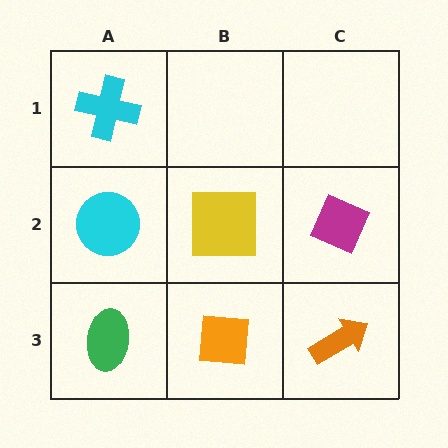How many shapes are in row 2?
3 shapes.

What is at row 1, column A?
A cyan cross.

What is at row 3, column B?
An orange square.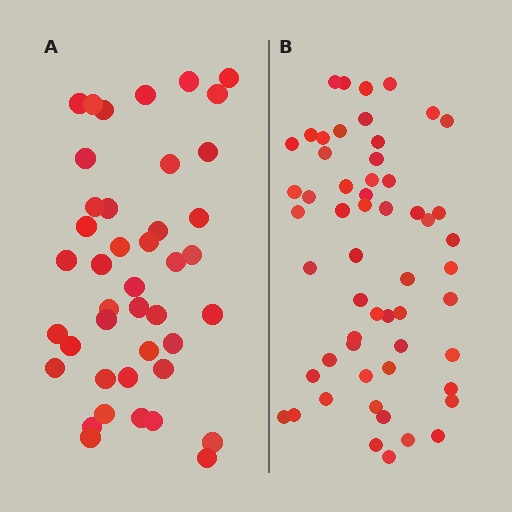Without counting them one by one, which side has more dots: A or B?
Region B (the right region) has more dots.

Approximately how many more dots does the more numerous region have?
Region B has approximately 15 more dots than region A.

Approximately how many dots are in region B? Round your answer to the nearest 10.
About 60 dots. (The exact count is 56, which rounds to 60.)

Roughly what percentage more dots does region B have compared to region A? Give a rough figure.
About 35% more.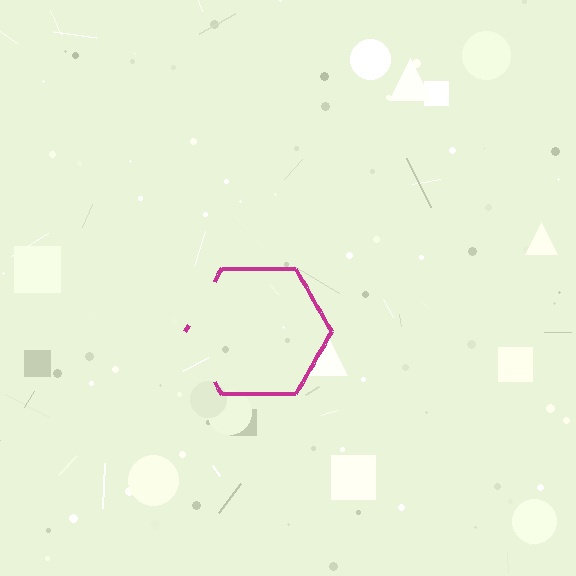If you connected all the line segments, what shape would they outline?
They would outline a hexagon.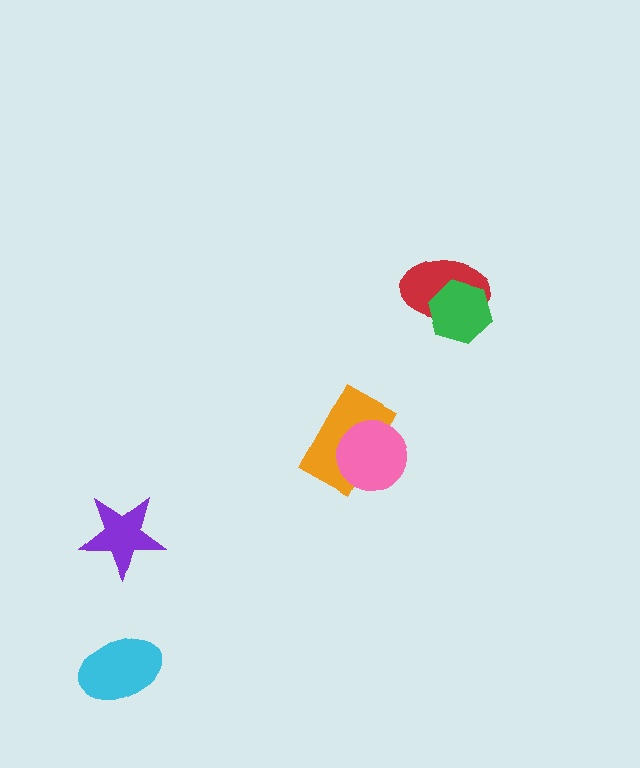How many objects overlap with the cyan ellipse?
0 objects overlap with the cyan ellipse.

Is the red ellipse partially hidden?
Yes, it is partially covered by another shape.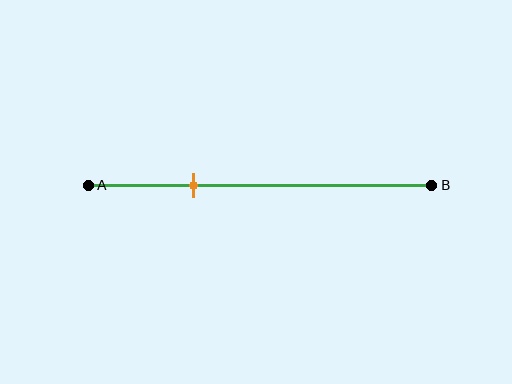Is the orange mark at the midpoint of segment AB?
No, the mark is at about 30% from A, not at the 50% midpoint.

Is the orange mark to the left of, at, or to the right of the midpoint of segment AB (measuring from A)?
The orange mark is to the left of the midpoint of segment AB.